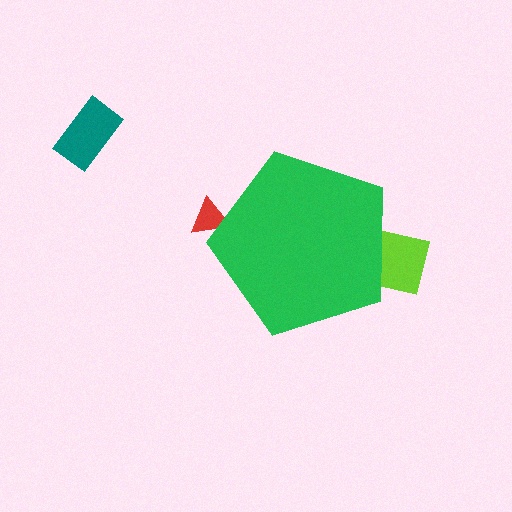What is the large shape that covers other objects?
A green pentagon.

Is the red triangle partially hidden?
Yes, the red triangle is partially hidden behind the green pentagon.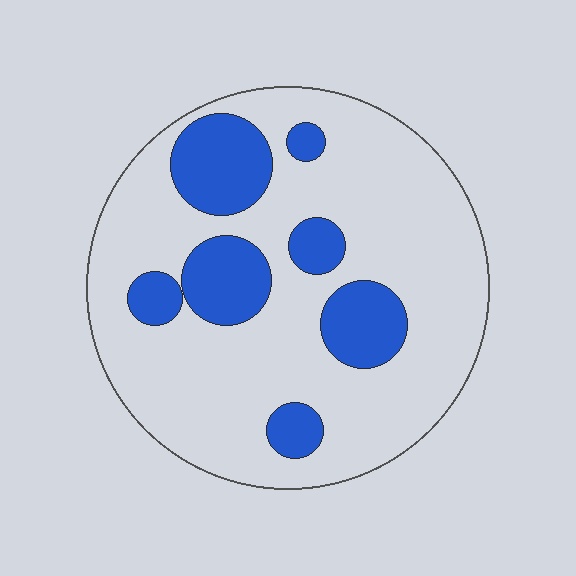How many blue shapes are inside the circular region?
7.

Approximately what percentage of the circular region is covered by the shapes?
Approximately 25%.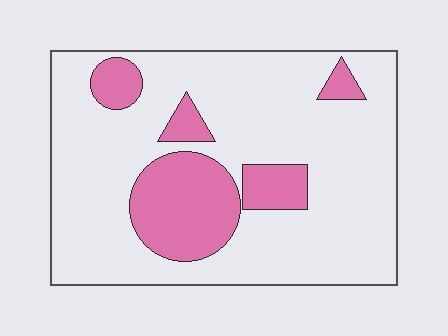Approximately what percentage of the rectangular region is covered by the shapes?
Approximately 20%.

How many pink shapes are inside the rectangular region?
5.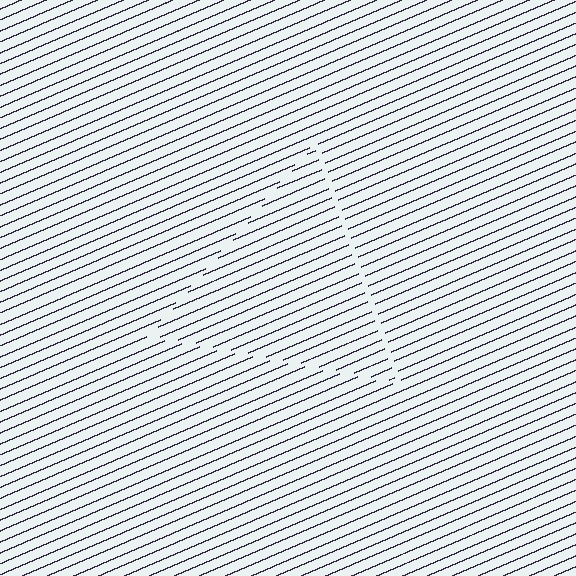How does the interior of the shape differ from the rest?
The interior of the shape contains the same grating, shifted by half a period — the contour is defined by the phase discontinuity where line-ends from the inner and outer gratings abut.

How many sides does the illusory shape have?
3 sides — the line-ends trace a triangle.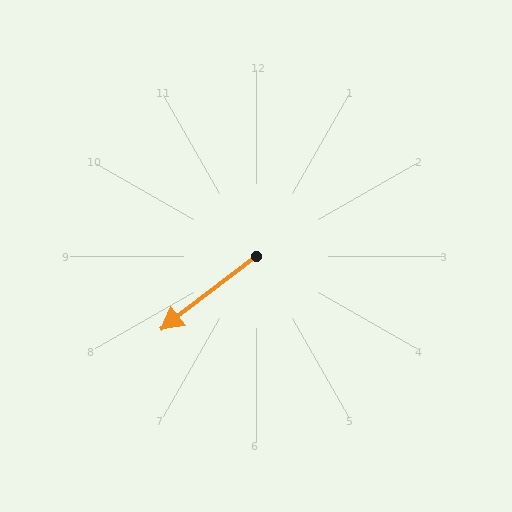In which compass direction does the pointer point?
Southwest.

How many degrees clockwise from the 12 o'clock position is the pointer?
Approximately 232 degrees.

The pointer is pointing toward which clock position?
Roughly 8 o'clock.